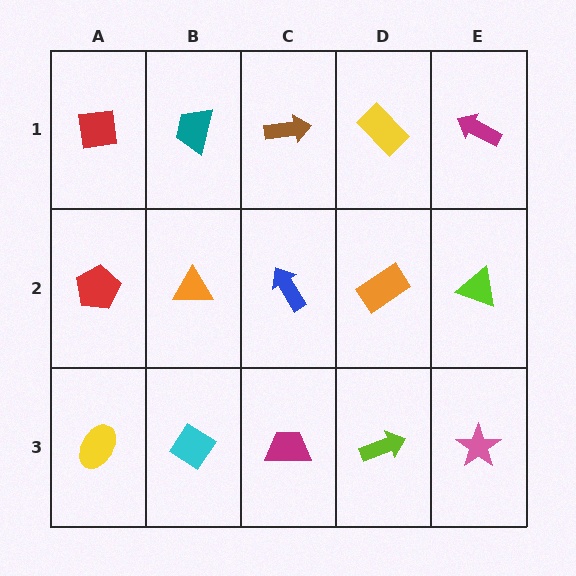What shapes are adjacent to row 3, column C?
A blue arrow (row 2, column C), a cyan diamond (row 3, column B), a lime arrow (row 3, column D).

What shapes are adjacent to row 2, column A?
A red square (row 1, column A), a yellow ellipse (row 3, column A), an orange triangle (row 2, column B).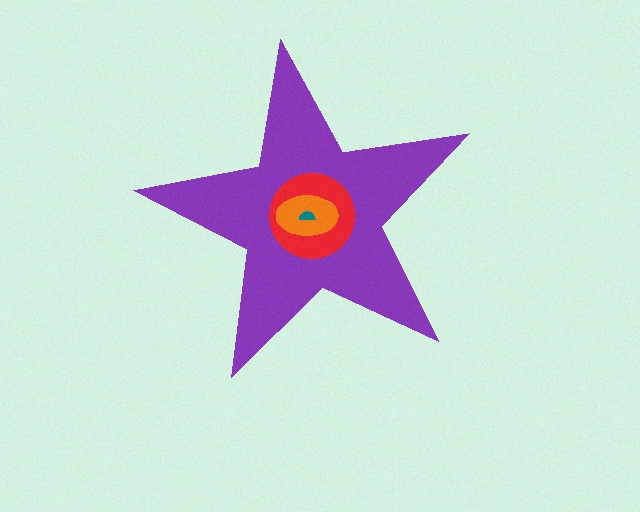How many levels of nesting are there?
4.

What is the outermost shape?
The purple star.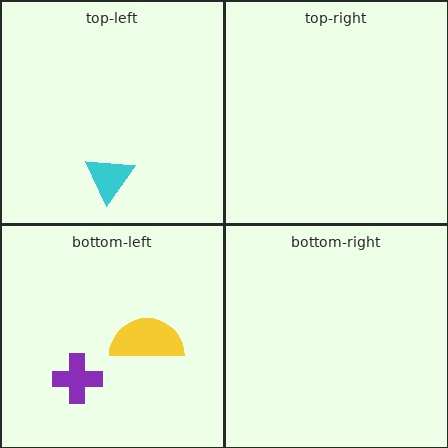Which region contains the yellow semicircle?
The bottom-left region.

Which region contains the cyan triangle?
The top-left region.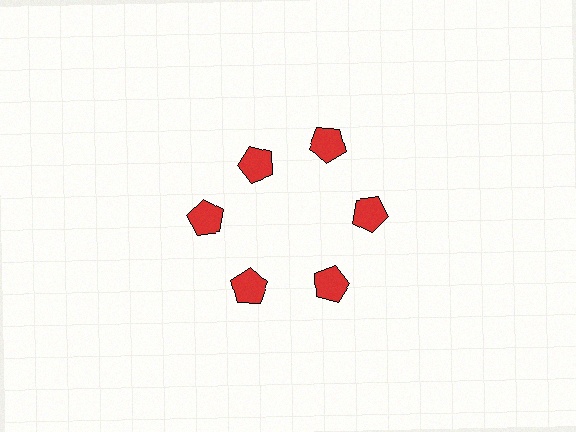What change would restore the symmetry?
The symmetry would be restored by moving it outward, back onto the ring so that all 6 pentagons sit at equal angles and equal distance from the center.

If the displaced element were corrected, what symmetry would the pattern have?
It would have 6-fold rotational symmetry — the pattern would map onto itself every 60 degrees.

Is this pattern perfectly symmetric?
No. The 6 red pentagons are arranged in a ring, but one element near the 11 o'clock position is pulled inward toward the center, breaking the 6-fold rotational symmetry.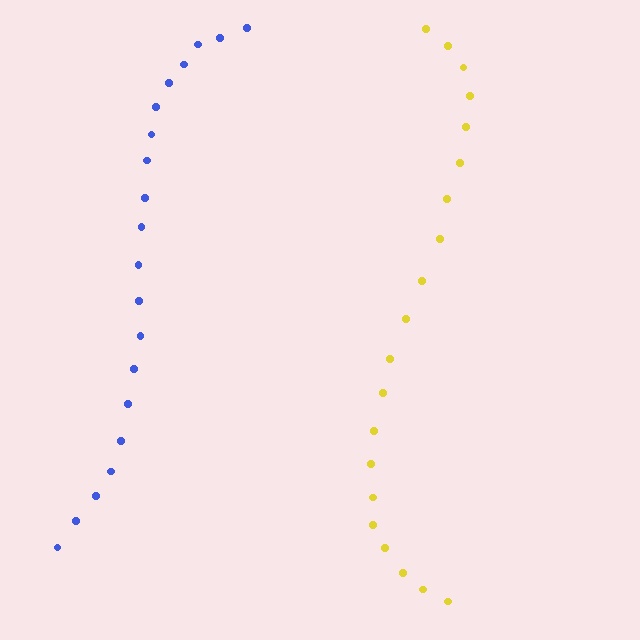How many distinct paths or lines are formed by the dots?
There are 2 distinct paths.